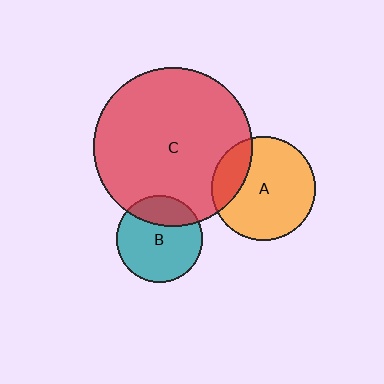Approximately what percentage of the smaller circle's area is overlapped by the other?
Approximately 25%.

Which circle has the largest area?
Circle C (red).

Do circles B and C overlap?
Yes.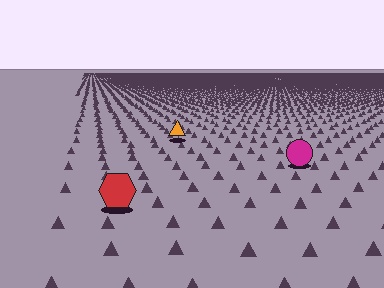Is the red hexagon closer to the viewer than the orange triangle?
Yes. The red hexagon is closer — you can tell from the texture gradient: the ground texture is coarser near it.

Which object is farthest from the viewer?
The orange triangle is farthest from the viewer. It appears smaller and the ground texture around it is denser.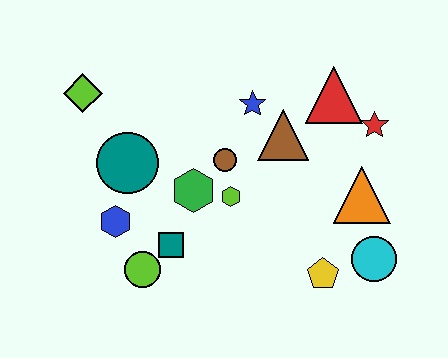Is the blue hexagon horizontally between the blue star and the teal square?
No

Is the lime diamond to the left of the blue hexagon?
Yes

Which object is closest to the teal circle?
The blue hexagon is closest to the teal circle.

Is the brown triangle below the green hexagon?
No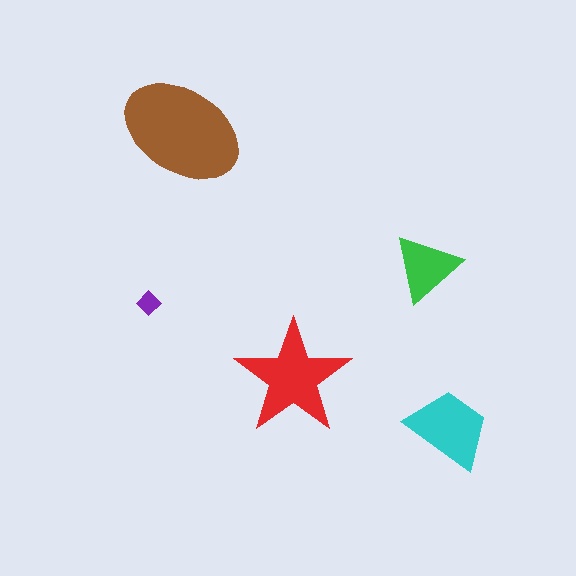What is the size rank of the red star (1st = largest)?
2nd.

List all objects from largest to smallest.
The brown ellipse, the red star, the cyan trapezoid, the green triangle, the purple diamond.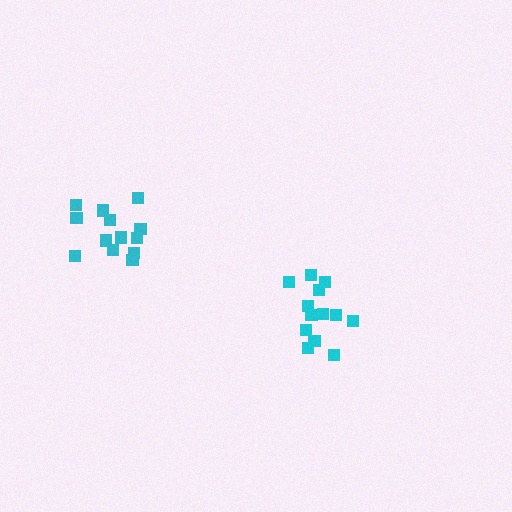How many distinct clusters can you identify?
There are 2 distinct clusters.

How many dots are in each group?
Group 1: 13 dots, Group 2: 13 dots (26 total).